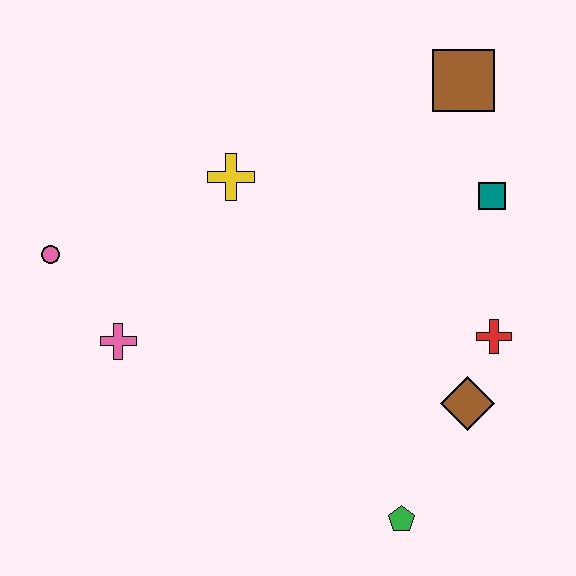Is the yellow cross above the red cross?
Yes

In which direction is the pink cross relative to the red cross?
The pink cross is to the left of the red cross.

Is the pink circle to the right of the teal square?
No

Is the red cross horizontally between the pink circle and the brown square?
No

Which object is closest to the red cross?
The brown diamond is closest to the red cross.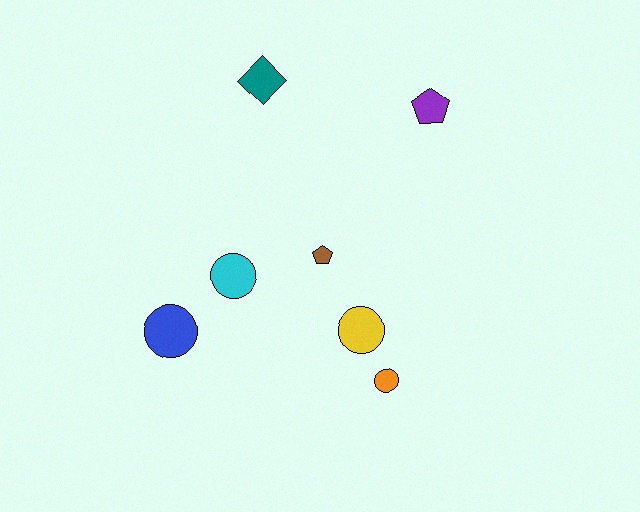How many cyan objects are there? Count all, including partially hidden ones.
There is 1 cyan object.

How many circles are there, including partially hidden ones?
There are 4 circles.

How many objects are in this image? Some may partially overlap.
There are 7 objects.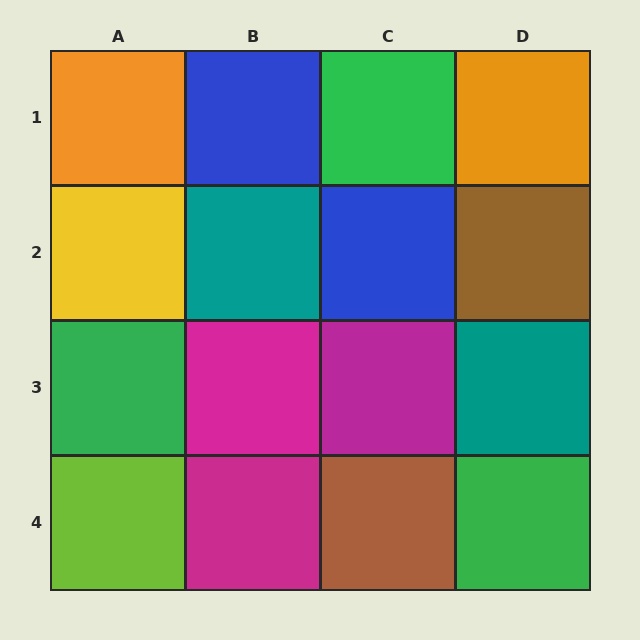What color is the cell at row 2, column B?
Teal.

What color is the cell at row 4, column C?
Brown.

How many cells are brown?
2 cells are brown.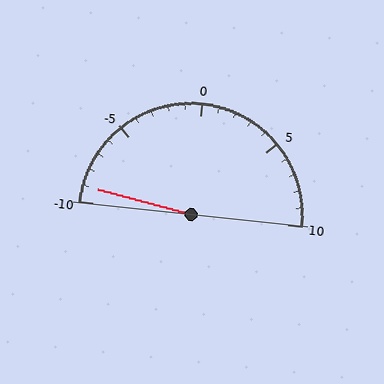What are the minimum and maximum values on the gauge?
The gauge ranges from -10 to 10.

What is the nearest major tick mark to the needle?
The nearest major tick mark is -10.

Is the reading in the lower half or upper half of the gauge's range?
The reading is in the lower half of the range (-10 to 10).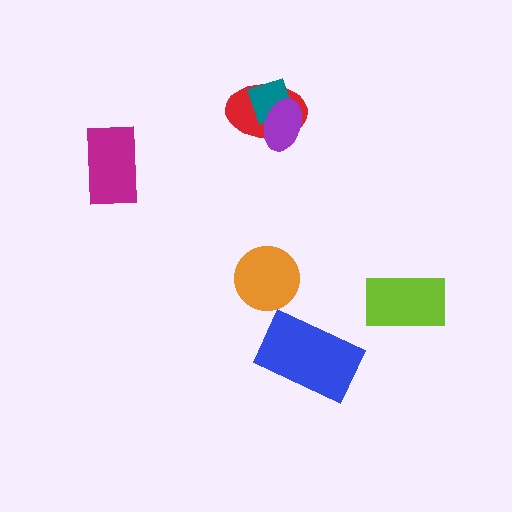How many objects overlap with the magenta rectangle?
0 objects overlap with the magenta rectangle.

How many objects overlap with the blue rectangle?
0 objects overlap with the blue rectangle.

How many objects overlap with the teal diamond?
2 objects overlap with the teal diamond.